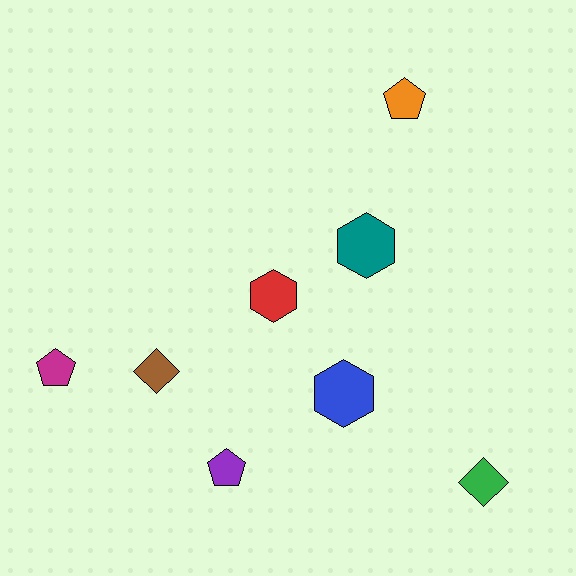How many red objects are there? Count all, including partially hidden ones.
There is 1 red object.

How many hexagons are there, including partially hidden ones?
There are 3 hexagons.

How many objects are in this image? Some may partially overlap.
There are 8 objects.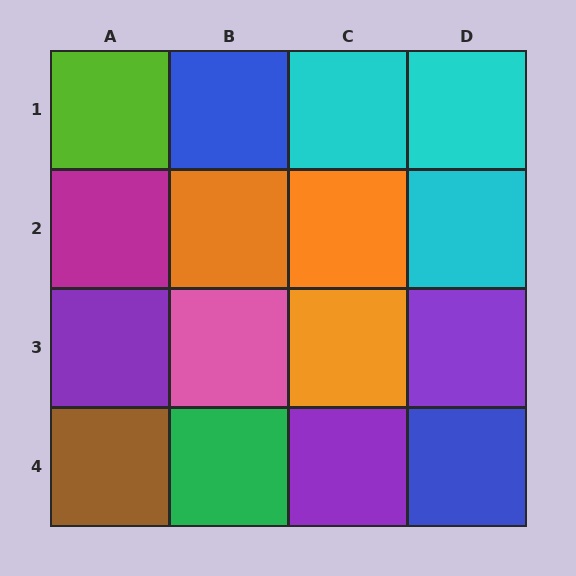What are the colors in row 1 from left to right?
Lime, blue, cyan, cyan.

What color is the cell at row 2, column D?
Cyan.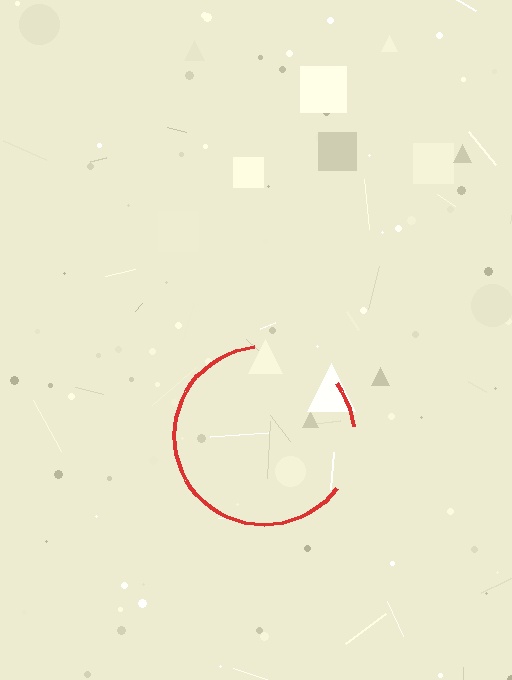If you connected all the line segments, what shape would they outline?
They would outline a circle.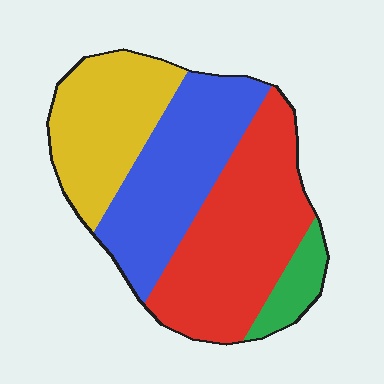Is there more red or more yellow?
Red.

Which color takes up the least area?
Green, at roughly 5%.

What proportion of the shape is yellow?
Yellow covers about 25% of the shape.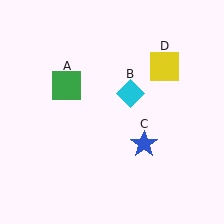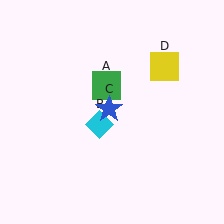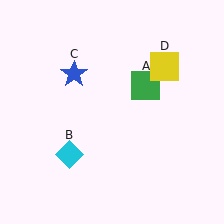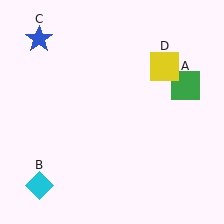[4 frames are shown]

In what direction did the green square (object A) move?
The green square (object A) moved right.